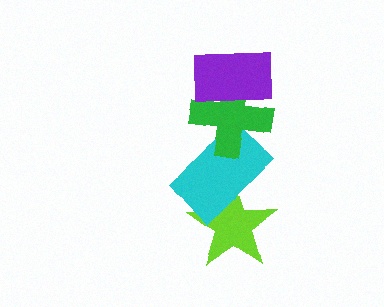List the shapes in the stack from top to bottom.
From top to bottom: the purple rectangle, the green cross, the cyan rectangle, the lime star.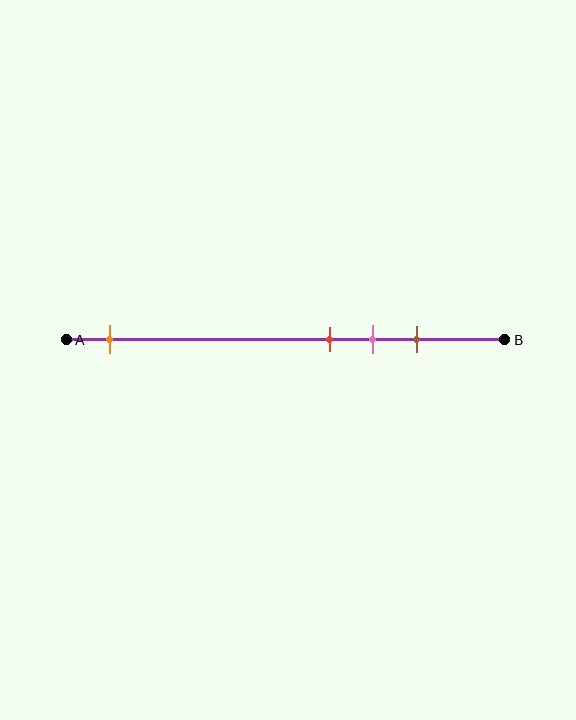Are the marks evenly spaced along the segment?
No, the marks are not evenly spaced.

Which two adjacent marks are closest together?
The red and pink marks are the closest adjacent pair.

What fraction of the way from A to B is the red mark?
The red mark is approximately 60% (0.6) of the way from A to B.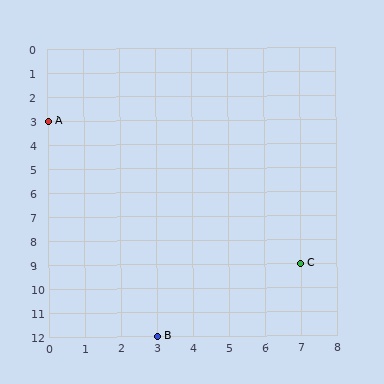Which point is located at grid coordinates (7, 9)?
Point C is at (7, 9).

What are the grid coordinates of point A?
Point A is at grid coordinates (0, 3).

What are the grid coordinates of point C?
Point C is at grid coordinates (7, 9).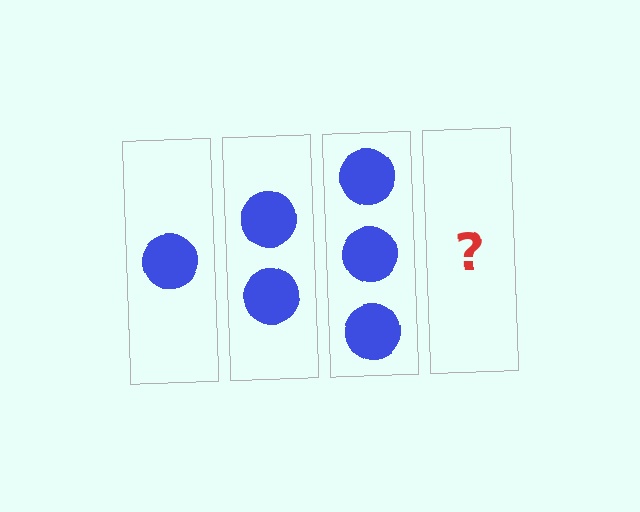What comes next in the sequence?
The next element should be 4 circles.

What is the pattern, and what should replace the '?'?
The pattern is that each step adds one more circle. The '?' should be 4 circles.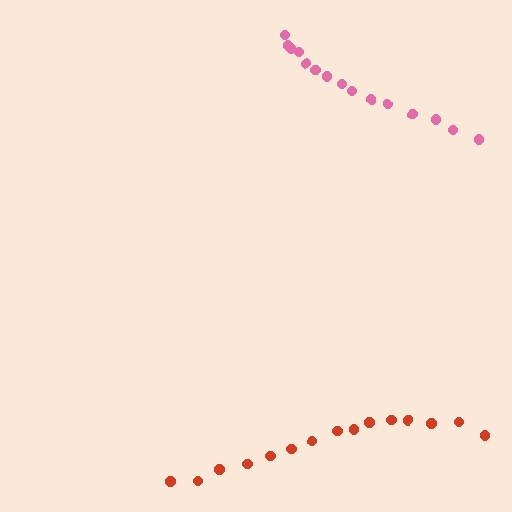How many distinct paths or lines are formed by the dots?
There are 2 distinct paths.